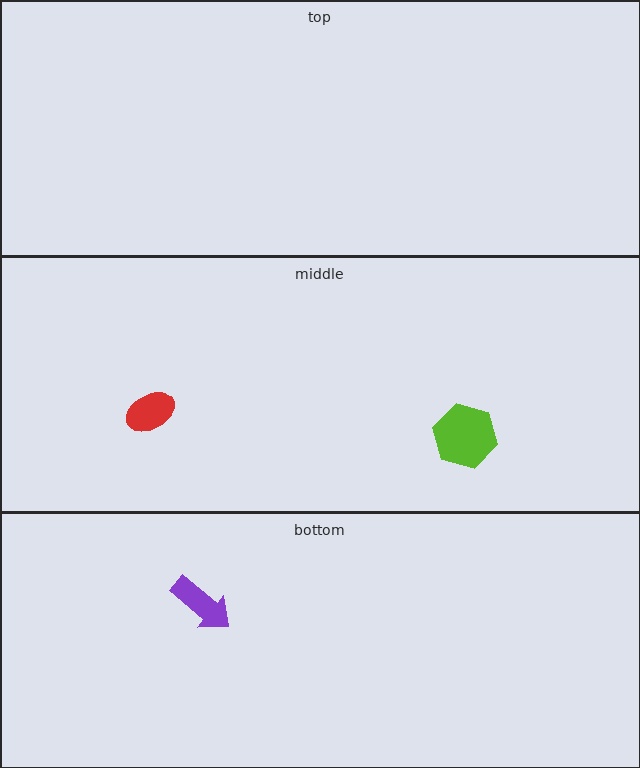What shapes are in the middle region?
The red ellipse, the lime hexagon.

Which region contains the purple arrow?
The bottom region.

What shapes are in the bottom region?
The purple arrow.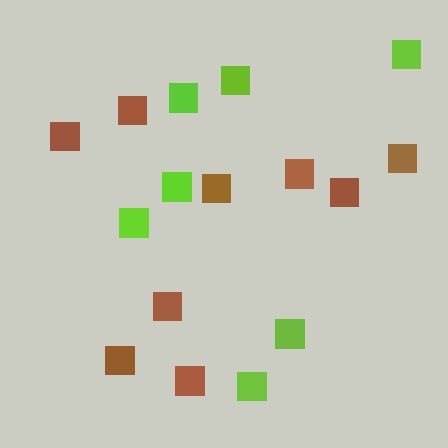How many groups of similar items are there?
There are 2 groups: one group of brown squares (9) and one group of lime squares (7).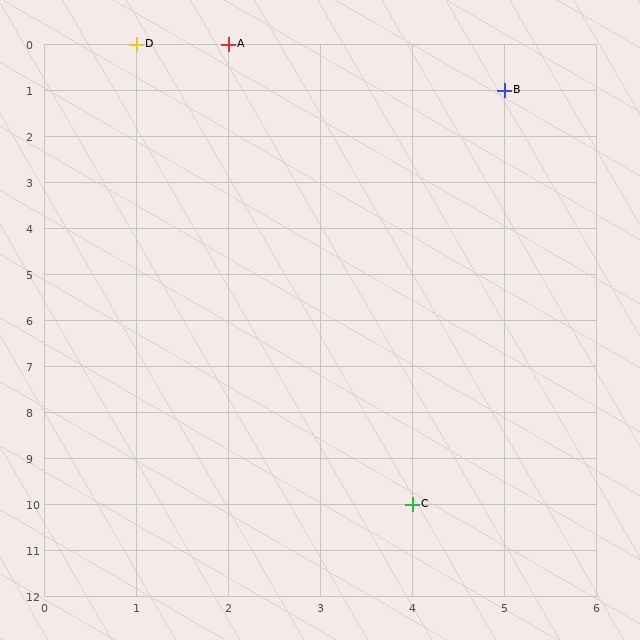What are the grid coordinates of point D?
Point D is at grid coordinates (1, 0).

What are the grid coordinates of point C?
Point C is at grid coordinates (4, 10).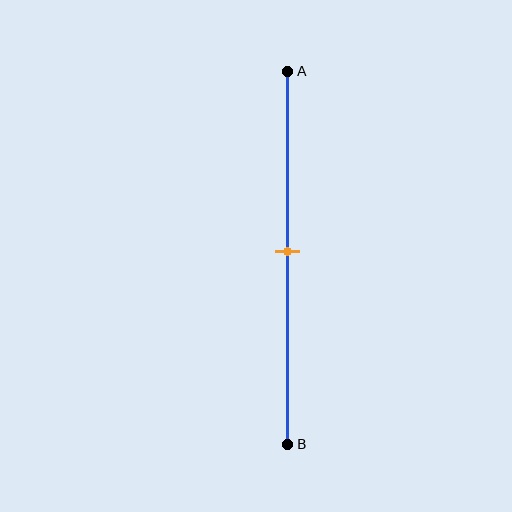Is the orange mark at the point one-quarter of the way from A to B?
No, the mark is at about 50% from A, not at the 25% one-quarter point.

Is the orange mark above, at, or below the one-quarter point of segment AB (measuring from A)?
The orange mark is below the one-quarter point of segment AB.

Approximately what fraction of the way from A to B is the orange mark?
The orange mark is approximately 50% of the way from A to B.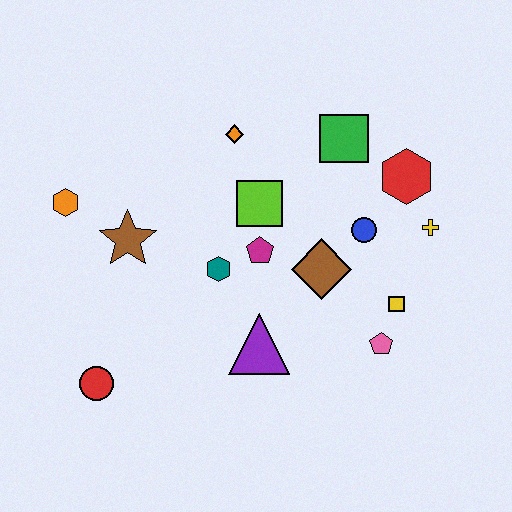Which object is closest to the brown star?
The orange hexagon is closest to the brown star.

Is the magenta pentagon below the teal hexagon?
No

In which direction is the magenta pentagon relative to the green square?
The magenta pentagon is below the green square.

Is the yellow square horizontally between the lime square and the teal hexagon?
No